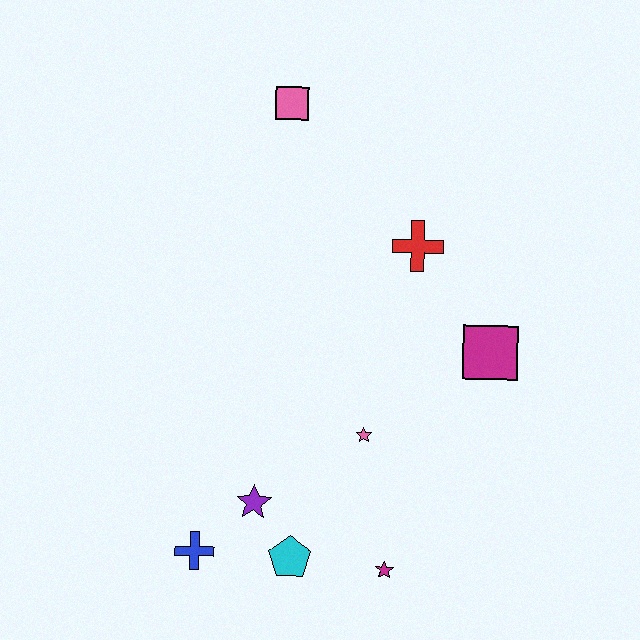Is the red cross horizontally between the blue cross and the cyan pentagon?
No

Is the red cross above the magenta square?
Yes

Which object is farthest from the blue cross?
The pink square is farthest from the blue cross.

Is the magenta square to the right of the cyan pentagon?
Yes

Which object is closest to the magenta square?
The red cross is closest to the magenta square.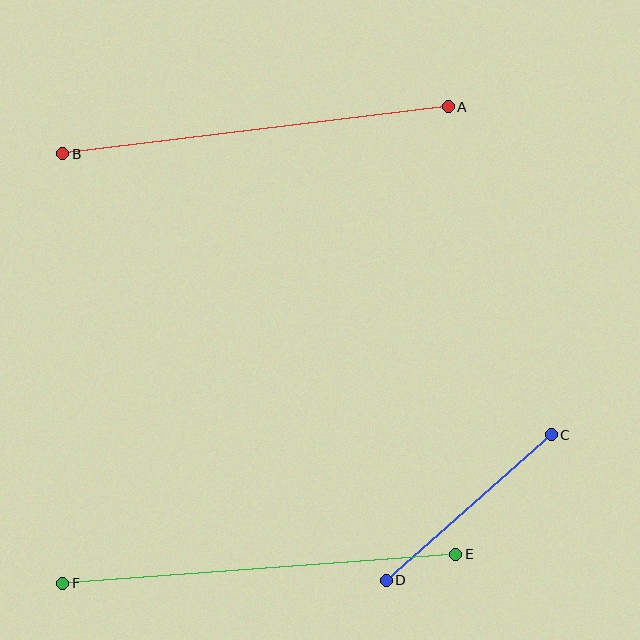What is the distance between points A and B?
The distance is approximately 388 pixels.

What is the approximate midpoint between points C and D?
The midpoint is at approximately (469, 507) pixels.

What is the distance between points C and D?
The distance is approximately 220 pixels.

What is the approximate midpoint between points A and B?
The midpoint is at approximately (255, 130) pixels.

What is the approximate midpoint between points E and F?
The midpoint is at approximately (259, 569) pixels.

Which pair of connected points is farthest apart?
Points E and F are farthest apart.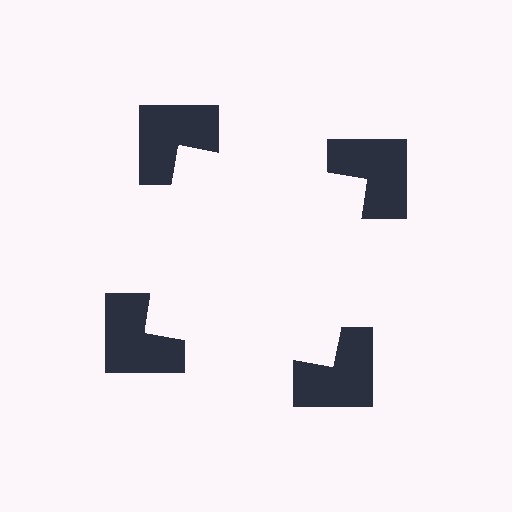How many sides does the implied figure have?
4 sides.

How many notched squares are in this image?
There are 4 — one at each vertex of the illusory square.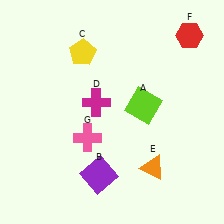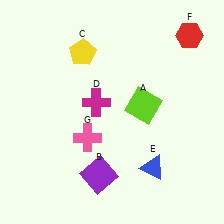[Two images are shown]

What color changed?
The triangle (E) changed from orange in Image 1 to blue in Image 2.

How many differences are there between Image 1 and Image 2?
There is 1 difference between the two images.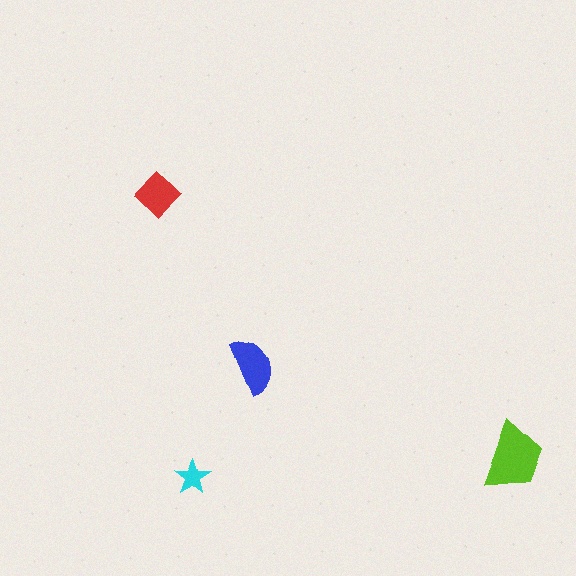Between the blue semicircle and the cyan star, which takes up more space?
The blue semicircle.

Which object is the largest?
The lime trapezoid.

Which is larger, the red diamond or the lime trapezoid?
The lime trapezoid.